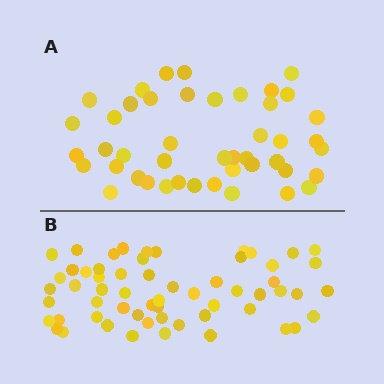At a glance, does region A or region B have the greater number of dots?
Region B (the bottom region) has more dots.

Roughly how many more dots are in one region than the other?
Region B has approximately 15 more dots than region A.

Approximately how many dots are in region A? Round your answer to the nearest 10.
About 40 dots. (The exact count is 45, which rounds to 40.)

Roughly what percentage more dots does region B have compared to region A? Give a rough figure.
About 30% more.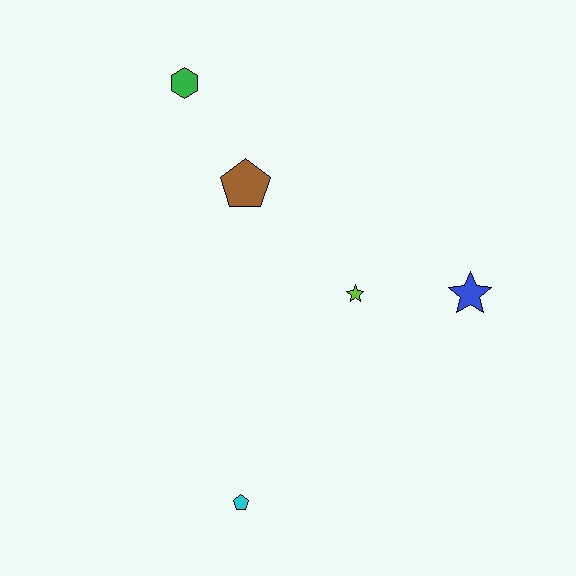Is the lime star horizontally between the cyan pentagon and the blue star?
Yes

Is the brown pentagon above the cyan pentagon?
Yes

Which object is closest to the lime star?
The blue star is closest to the lime star.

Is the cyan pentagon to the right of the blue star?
No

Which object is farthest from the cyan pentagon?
The green hexagon is farthest from the cyan pentagon.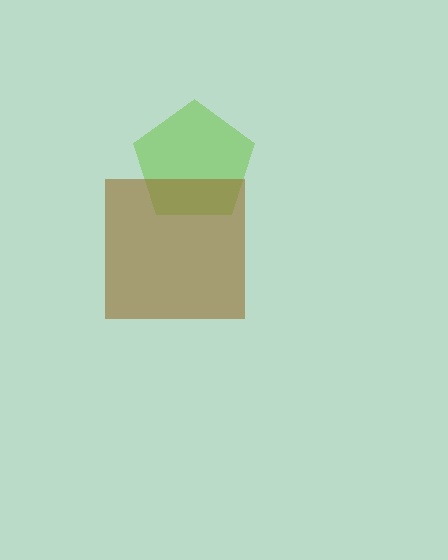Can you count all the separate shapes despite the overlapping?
Yes, there are 2 separate shapes.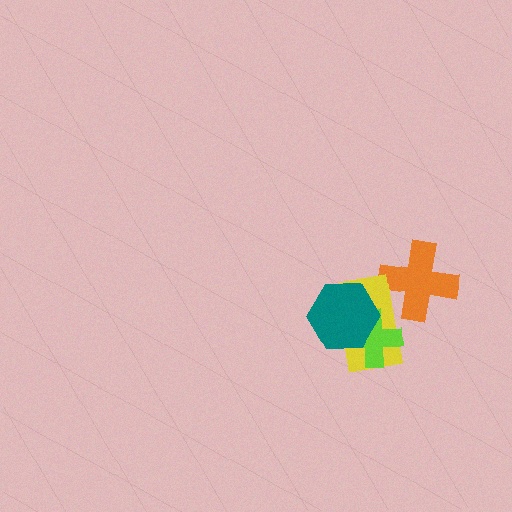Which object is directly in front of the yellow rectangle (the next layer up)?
The lime cross is directly in front of the yellow rectangle.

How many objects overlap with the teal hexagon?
2 objects overlap with the teal hexagon.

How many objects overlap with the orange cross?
1 object overlaps with the orange cross.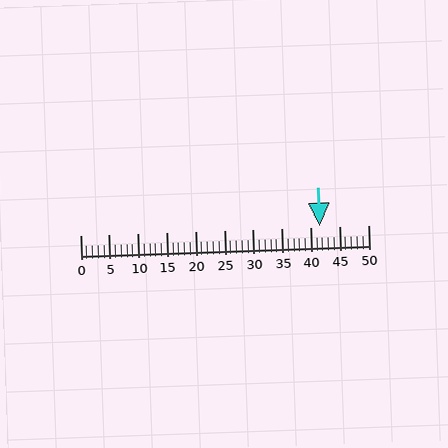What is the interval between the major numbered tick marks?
The major tick marks are spaced 5 units apart.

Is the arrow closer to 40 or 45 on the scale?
The arrow is closer to 40.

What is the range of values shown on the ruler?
The ruler shows values from 0 to 50.